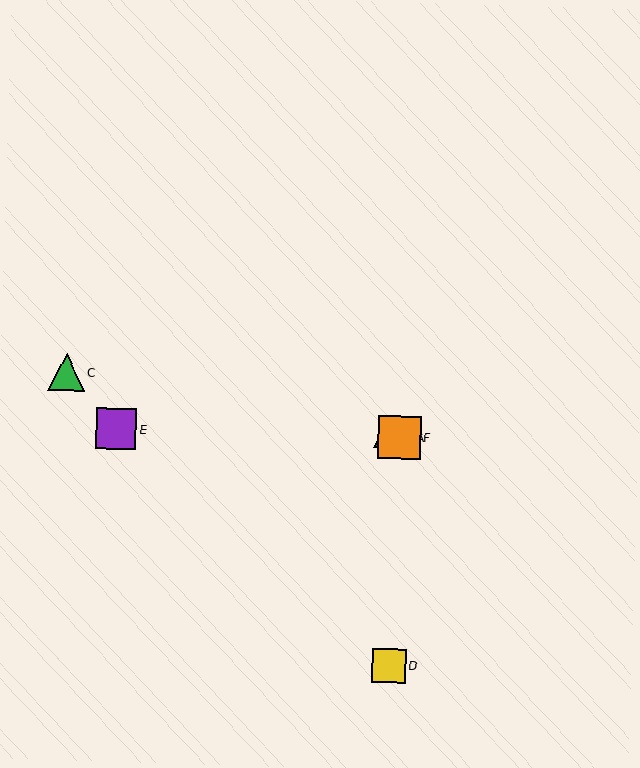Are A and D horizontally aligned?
No, A is at y≈438 and D is at y≈666.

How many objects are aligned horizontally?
4 objects (A, B, E, F) are aligned horizontally.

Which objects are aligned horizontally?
Objects A, B, E, F are aligned horizontally.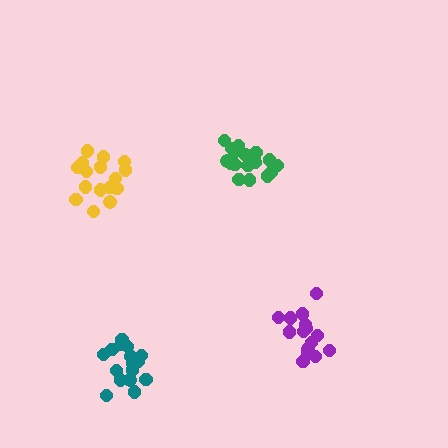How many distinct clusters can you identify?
There are 4 distinct clusters.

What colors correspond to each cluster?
The clusters are colored: green, yellow, teal, purple.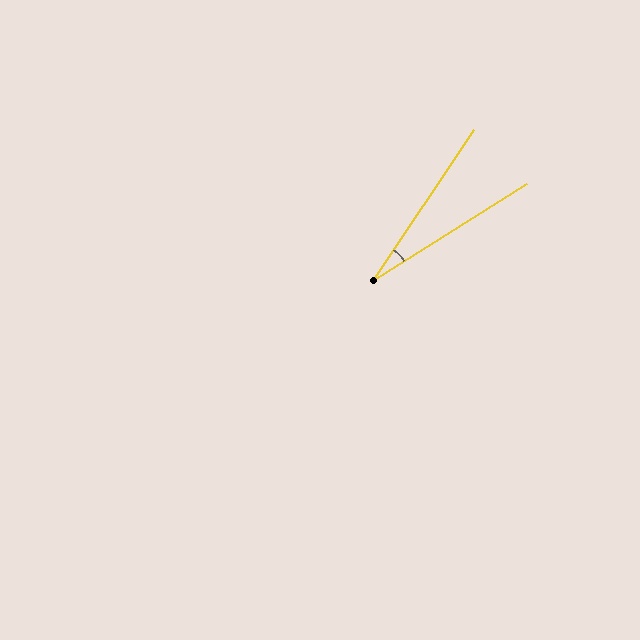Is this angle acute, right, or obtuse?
It is acute.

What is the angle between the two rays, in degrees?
Approximately 24 degrees.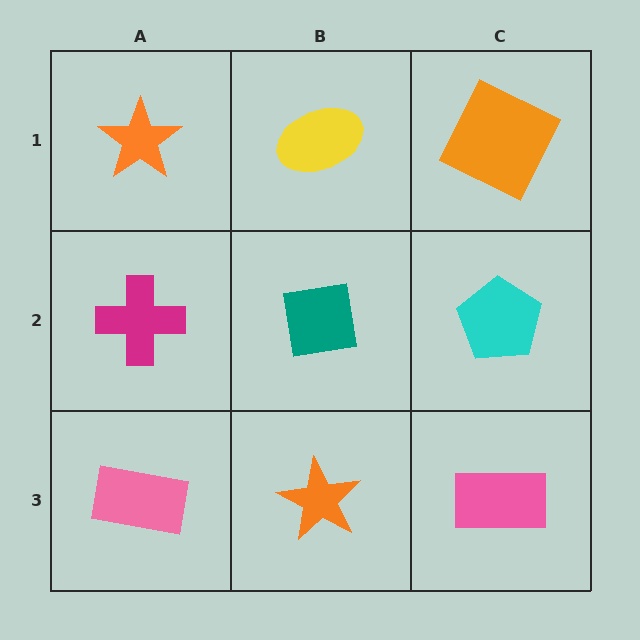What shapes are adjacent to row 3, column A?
A magenta cross (row 2, column A), an orange star (row 3, column B).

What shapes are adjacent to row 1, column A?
A magenta cross (row 2, column A), a yellow ellipse (row 1, column B).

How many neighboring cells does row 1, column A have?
2.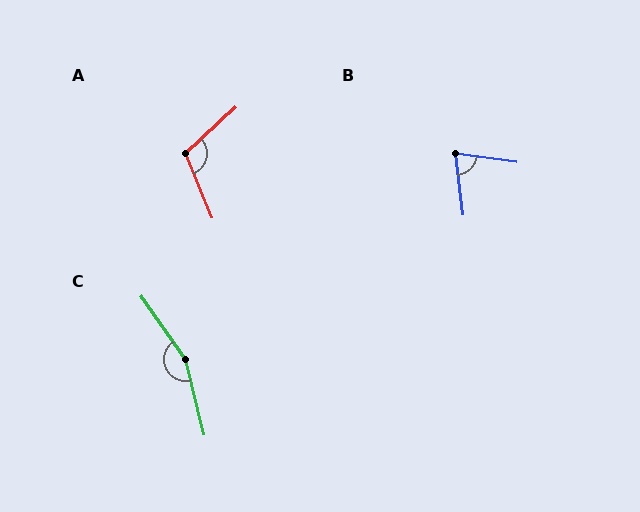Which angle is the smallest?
B, at approximately 75 degrees.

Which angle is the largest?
C, at approximately 159 degrees.